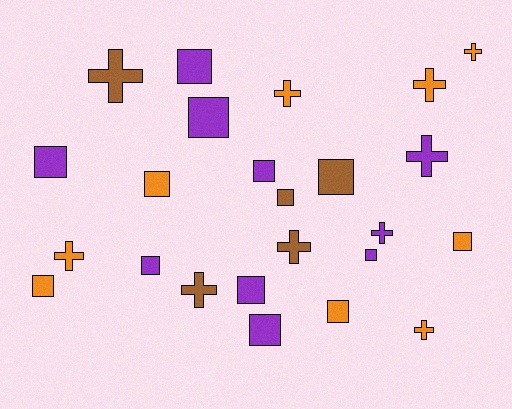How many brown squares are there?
There are 2 brown squares.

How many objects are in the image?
There are 24 objects.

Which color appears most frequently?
Purple, with 10 objects.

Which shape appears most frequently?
Square, with 14 objects.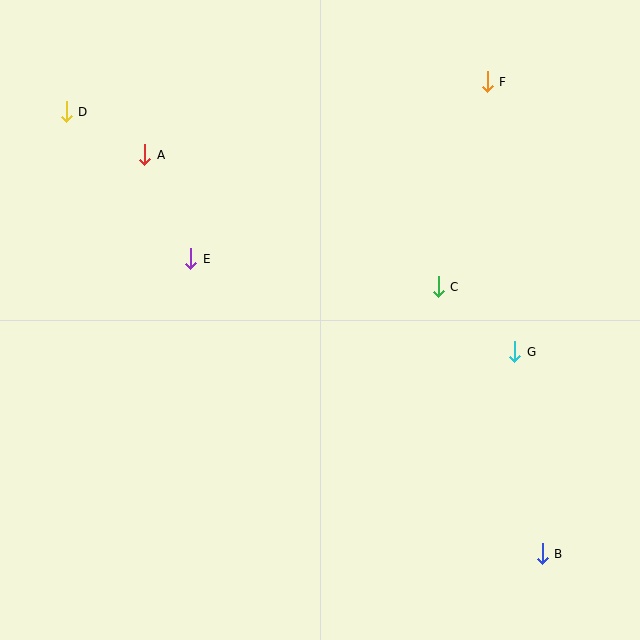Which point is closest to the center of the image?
Point C at (438, 287) is closest to the center.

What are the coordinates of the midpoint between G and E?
The midpoint between G and E is at (353, 305).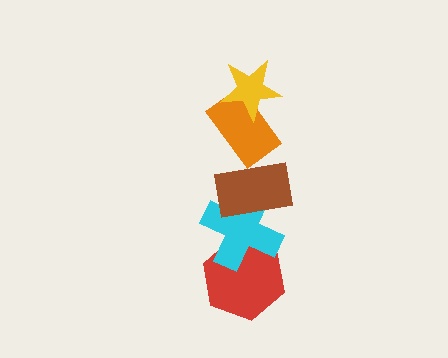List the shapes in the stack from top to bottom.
From top to bottom: the yellow star, the orange rectangle, the brown rectangle, the cyan cross, the red hexagon.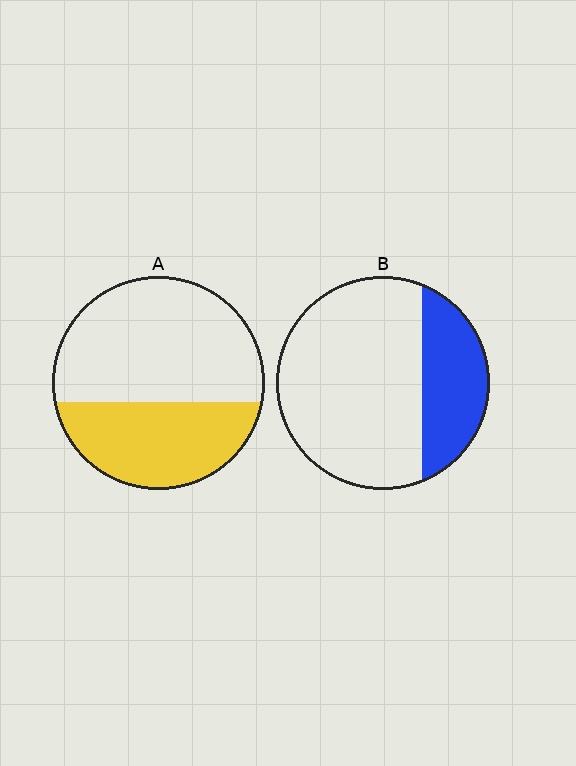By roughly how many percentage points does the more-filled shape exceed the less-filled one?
By roughly 10 percentage points (A over B).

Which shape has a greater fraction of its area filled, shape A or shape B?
Shape A.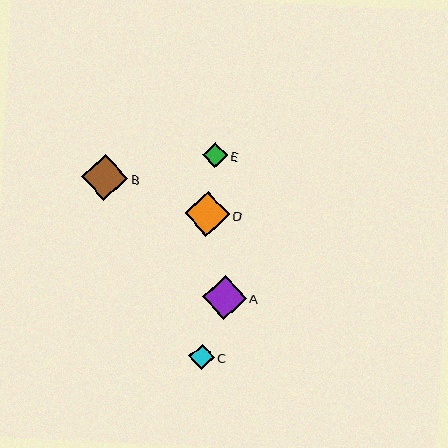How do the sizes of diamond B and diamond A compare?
Diamond B and diamond A are approximately the same size.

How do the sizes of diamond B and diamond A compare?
Diamond B and diamond A are approximately the same size.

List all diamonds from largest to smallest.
From largest to smallest: B, D, A, C, E.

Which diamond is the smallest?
Diamond E is the smallest with a size of approximately 25 pixels.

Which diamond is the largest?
Diamond B is the largest with a size of approximately 47 pixels.